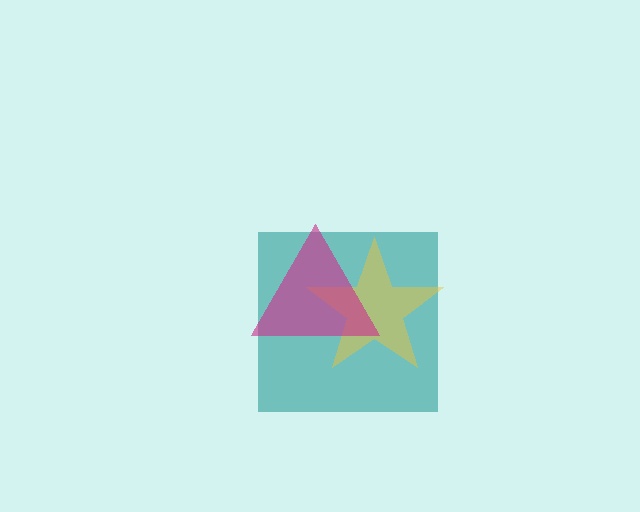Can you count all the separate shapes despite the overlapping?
Yes, there are 3 separate shapes.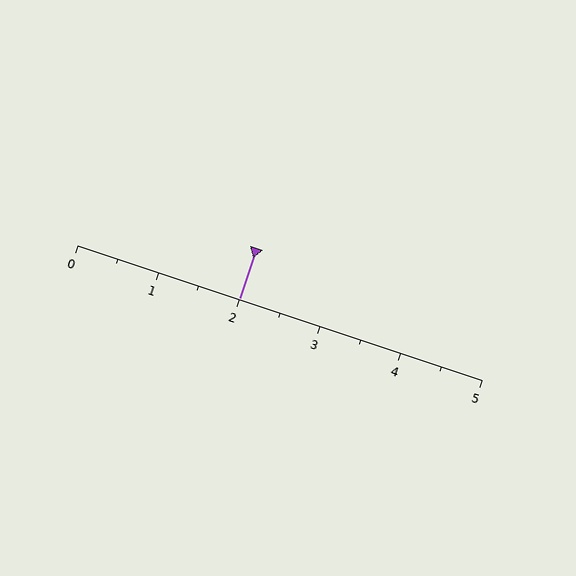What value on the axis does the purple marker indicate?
The marker indicates approximately 2.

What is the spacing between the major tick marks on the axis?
The major ticks are spaced 1 apart.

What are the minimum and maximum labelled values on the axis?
The axis runs from 0 to 5.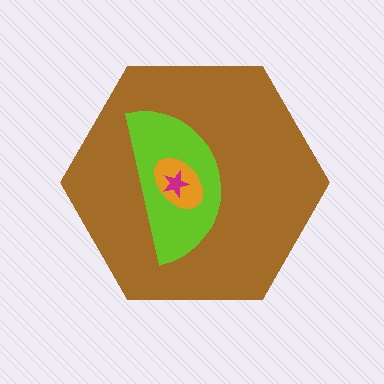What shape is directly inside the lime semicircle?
The orange ellipse.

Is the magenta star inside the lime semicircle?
Yes.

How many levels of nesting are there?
4.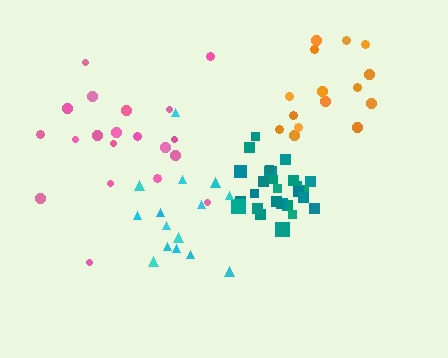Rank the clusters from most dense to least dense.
teal, cyan, orange, pink.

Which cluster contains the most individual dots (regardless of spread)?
Teal (28).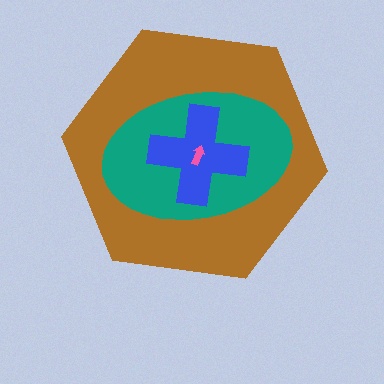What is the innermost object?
The pink arrow.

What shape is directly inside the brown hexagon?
The teal ellipse.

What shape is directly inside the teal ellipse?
The blue cross.